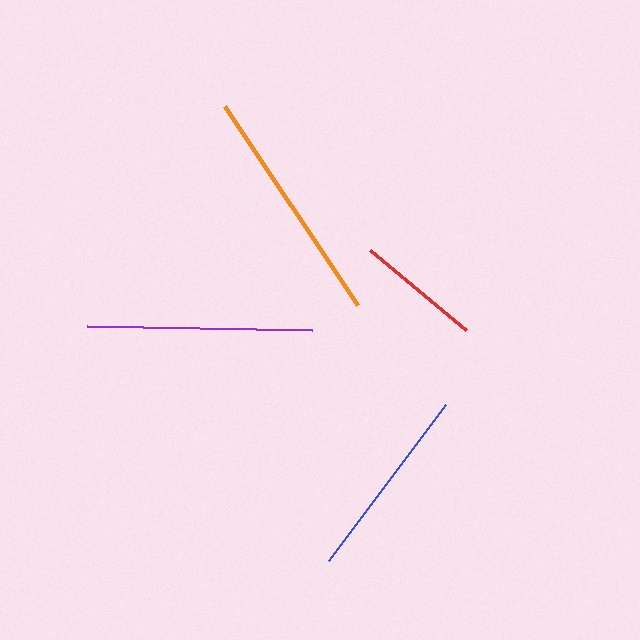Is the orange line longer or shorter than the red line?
The orange line is longer than the red line.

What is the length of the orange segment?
The orange segment is approximately 239 pixels long.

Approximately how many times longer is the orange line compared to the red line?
The orange line is approximately 1.9 times the length of the red line.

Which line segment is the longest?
The orange line is the longest at approximately 239 pixels.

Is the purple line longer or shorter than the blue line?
The purple line is longer than the blue line.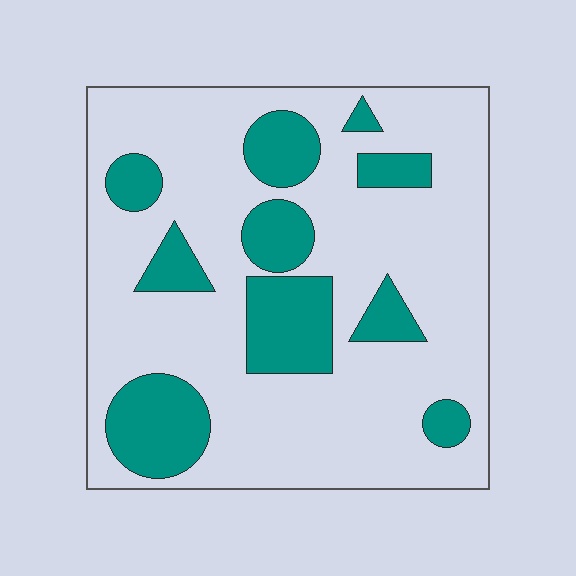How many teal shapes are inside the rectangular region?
10.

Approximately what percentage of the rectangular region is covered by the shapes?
Approximately 25%.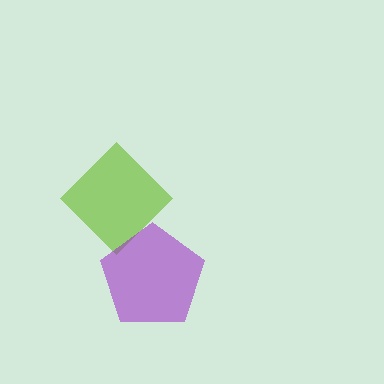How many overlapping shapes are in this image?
There are 2 overlapping shapes in the image.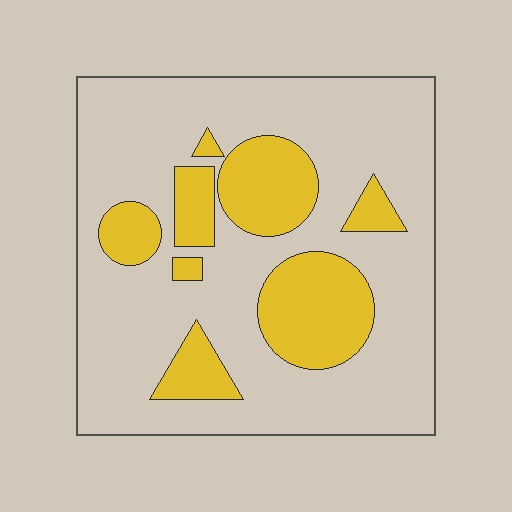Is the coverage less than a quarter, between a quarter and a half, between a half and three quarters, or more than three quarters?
Between a quarter and a half.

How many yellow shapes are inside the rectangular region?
8.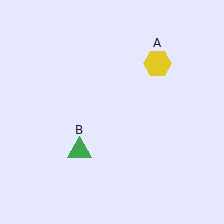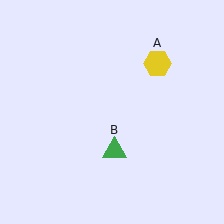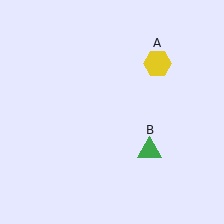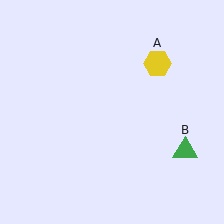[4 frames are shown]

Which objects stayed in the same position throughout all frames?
Yellow hexagon (object A) remained stationary.